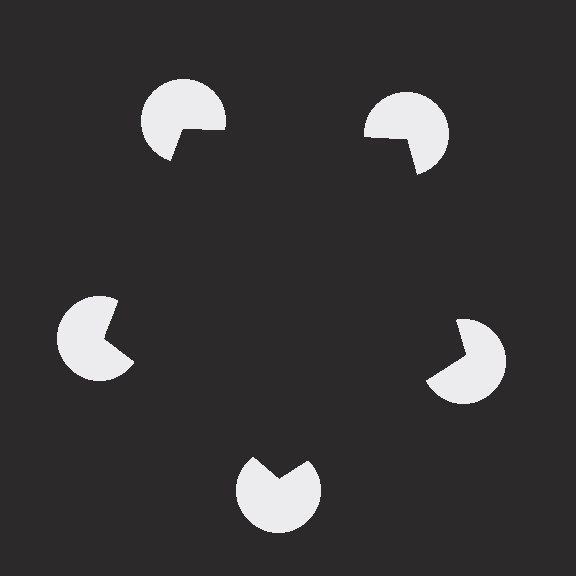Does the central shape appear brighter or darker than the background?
It typically appears slightly darker than the background, even though no actual brightness change is drawn.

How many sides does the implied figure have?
5 sides.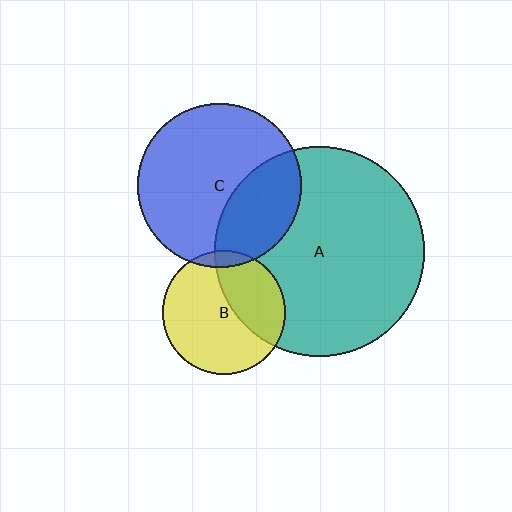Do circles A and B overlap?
Yes.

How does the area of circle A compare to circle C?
Approximately 1.7 times.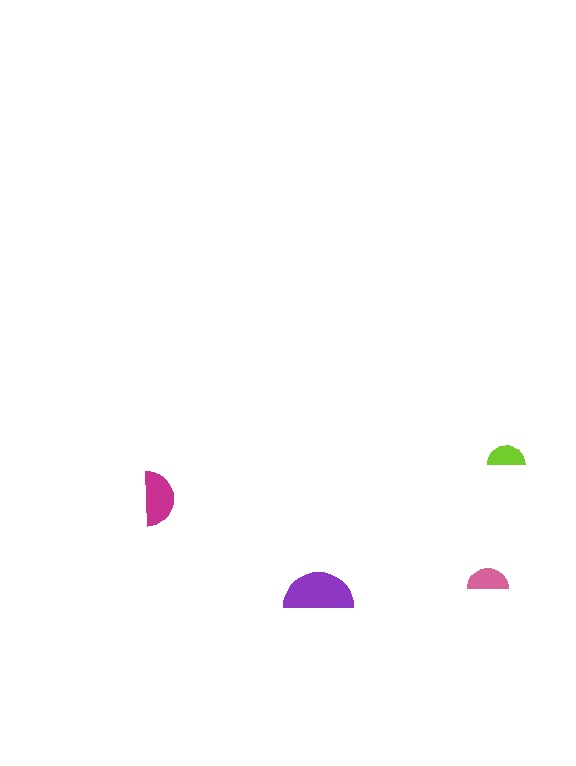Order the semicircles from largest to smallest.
the purple one, the magenta one, the pink one, the lime one.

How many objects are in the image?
There are 4 objects in the image.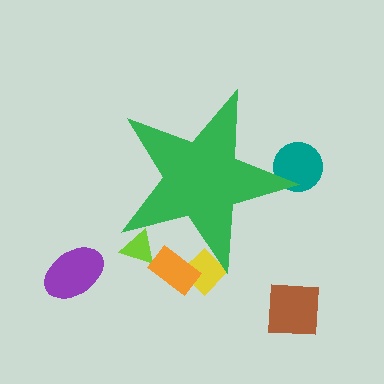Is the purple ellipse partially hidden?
No, the purple ellipse is fully visible.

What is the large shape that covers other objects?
A green star.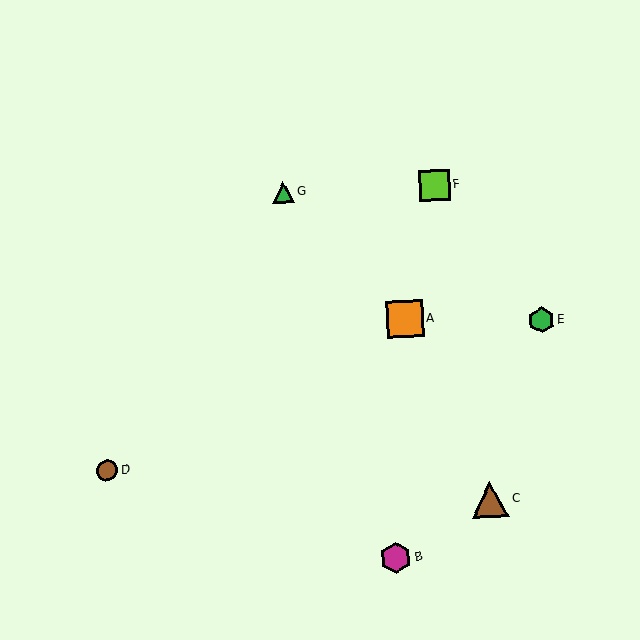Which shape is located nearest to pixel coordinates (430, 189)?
The lime square (labeled F) at (435, 185) is nearest to that location.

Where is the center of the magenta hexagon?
The center of the magenta hexagon is at (396, 558).